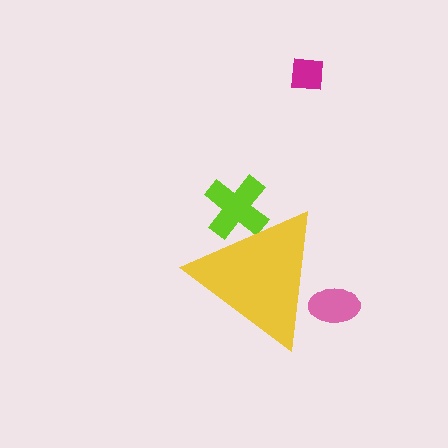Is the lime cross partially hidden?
Yes, the lime cross is partially hidden behind the yellow triangle.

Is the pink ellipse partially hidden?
Yes, the pink ellipse is partially hidden behind the yellow triangle.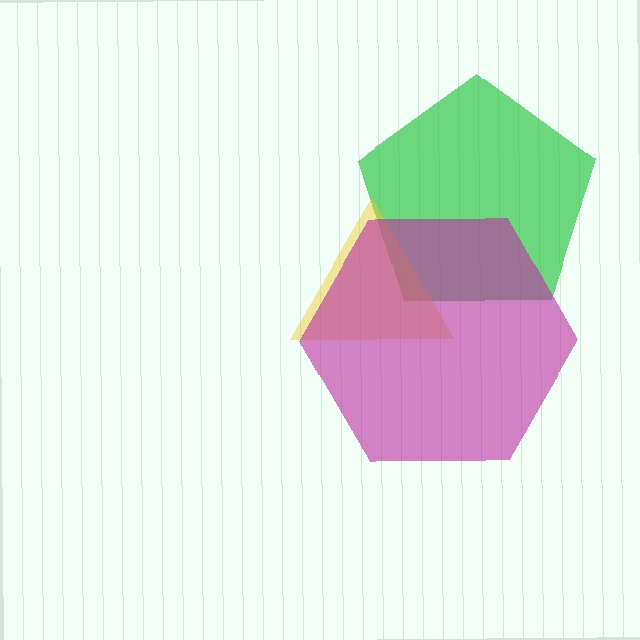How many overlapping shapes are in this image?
There are 3 overlapping shapes in the image.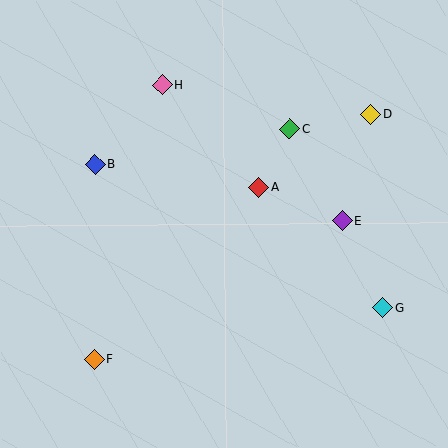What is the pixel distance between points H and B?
The distance between H and B is 104 pixels.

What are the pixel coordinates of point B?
Point B is at (95, 164).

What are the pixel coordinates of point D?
Point D is at (371, 114).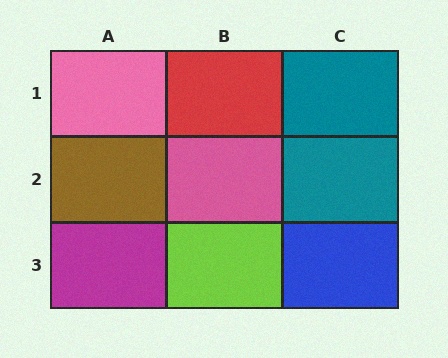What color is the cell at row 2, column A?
Brown.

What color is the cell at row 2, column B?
Pink.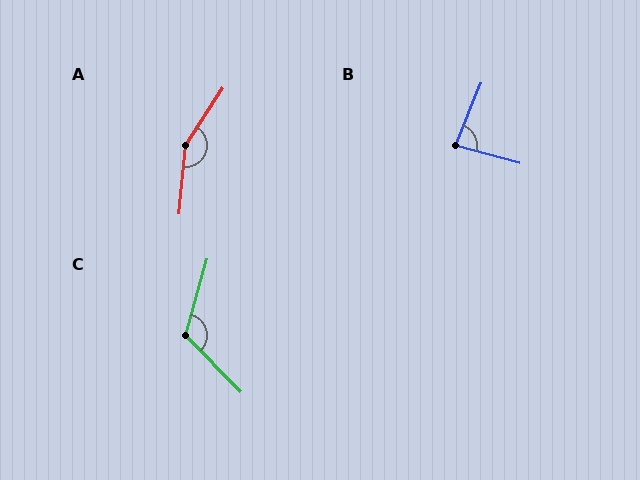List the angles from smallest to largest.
B (83°), C (120°), A (152°).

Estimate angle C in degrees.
Approximately 120 degrees.